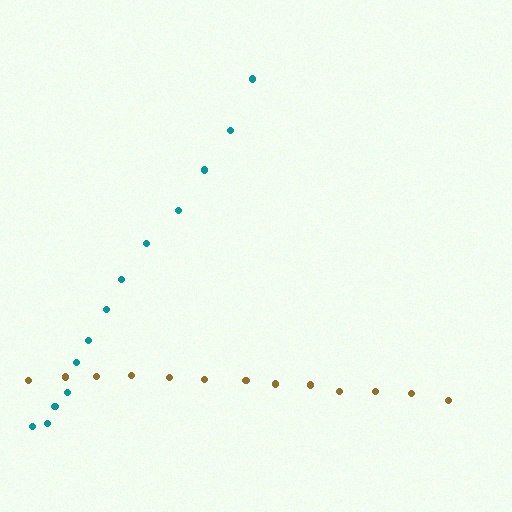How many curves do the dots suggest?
There are 2 distinct paths.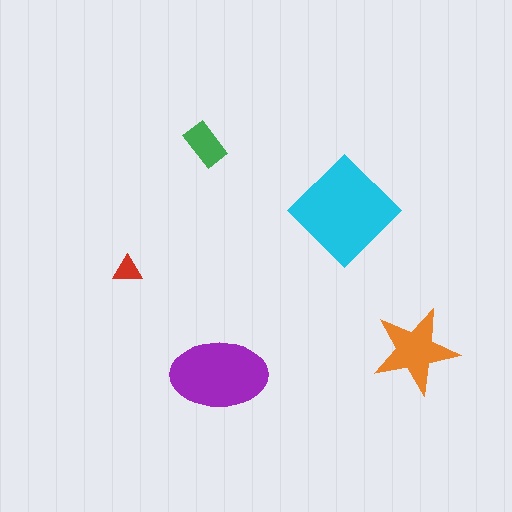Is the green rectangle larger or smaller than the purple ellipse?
Smaller.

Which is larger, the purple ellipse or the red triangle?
The purple ellipse.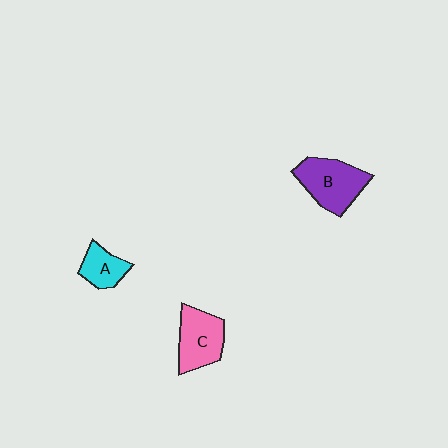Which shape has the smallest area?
Shape A (cyan).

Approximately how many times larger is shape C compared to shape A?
Approximately 1.6 times.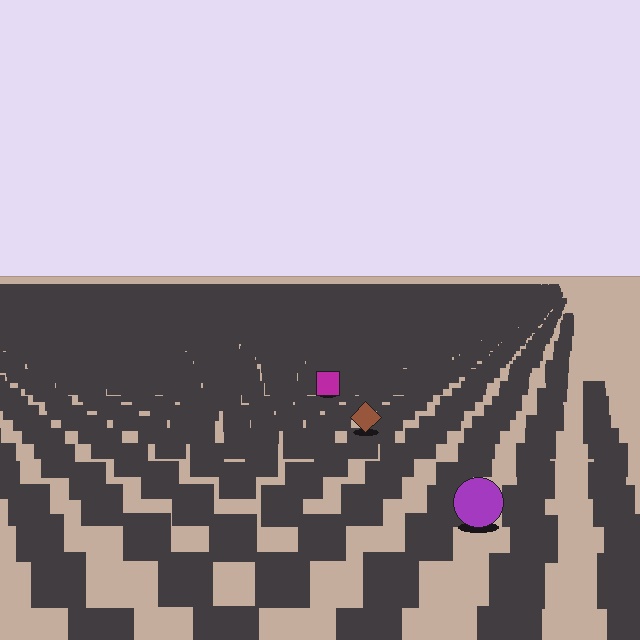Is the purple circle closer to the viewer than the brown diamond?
Yes. The purple circle is closer — you can tell from the texture gradient: the ground texture is coarser near it.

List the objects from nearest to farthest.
From nearest to farthest: the purple circle, the brown diamond, the magenta square.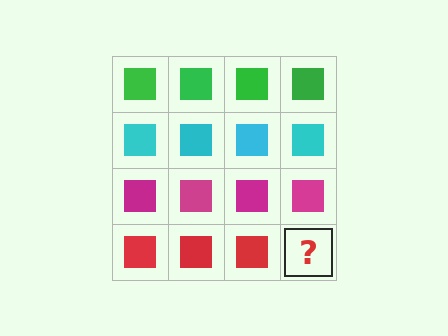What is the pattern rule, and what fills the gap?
The rule is that each row has a consistent color. The gap should be filled with a red square.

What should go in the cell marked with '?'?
The missing cell should contain a red square.